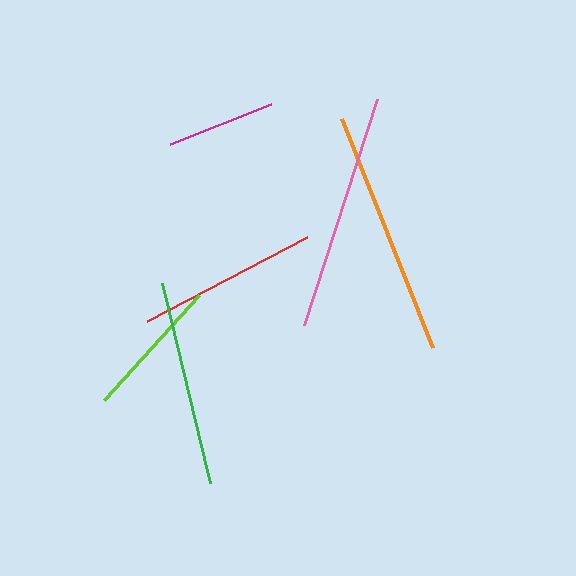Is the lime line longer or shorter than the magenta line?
The lime line is longer than the magenta line.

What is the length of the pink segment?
The pink segment is approximately 237 pixels long.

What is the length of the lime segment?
The lime segment is approximately 142 pixels long.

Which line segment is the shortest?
The magenta line is the shortest at approximately 109 pixels.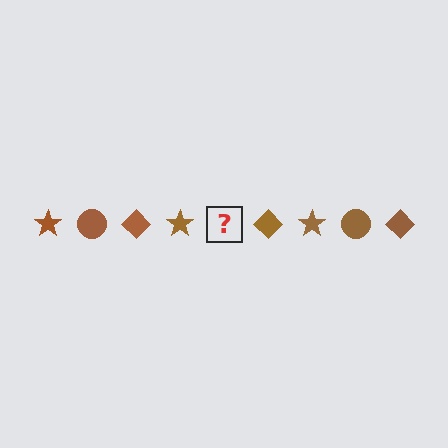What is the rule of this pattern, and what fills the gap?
The rule is that the pattern cycles through star, circle, diamond shapes in brown. The gap should be filled with a brown circle.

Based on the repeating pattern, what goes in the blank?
The blank should be a brown circle.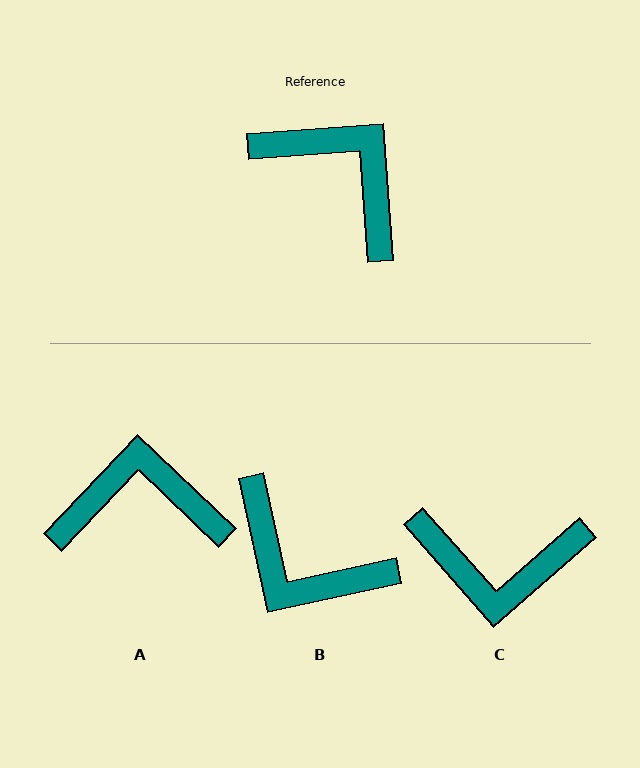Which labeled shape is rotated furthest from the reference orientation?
B, about 172 degrees away.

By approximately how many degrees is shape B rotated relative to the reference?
Approximately 172 degrees clockwise.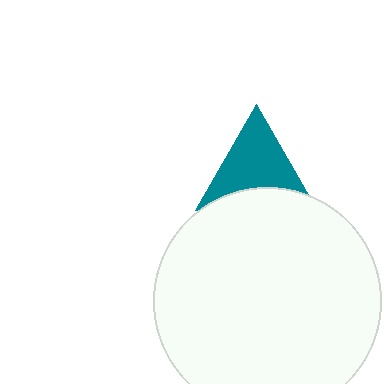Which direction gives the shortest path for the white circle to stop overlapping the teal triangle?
Moving down gives the shortest separation.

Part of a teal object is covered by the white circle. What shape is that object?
It is a triangle.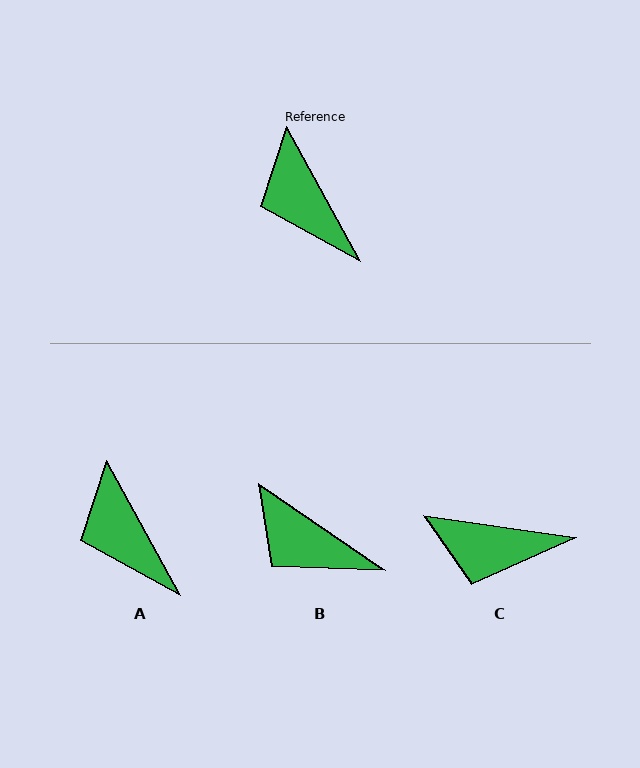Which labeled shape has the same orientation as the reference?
A.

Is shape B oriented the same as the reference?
No, it is off by about 27 degrees.